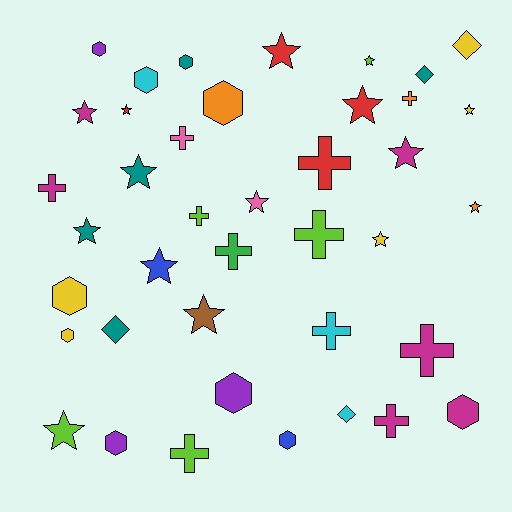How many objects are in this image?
There are 40 objects.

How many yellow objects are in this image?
There are 5 yellow objects.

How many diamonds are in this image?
There are 4 diamonds.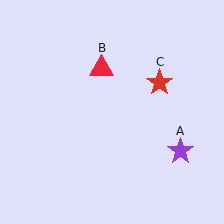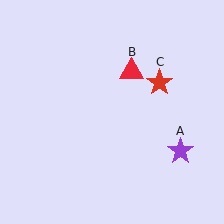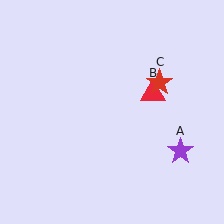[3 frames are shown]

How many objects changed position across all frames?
1 object changed position: red triangle (object B).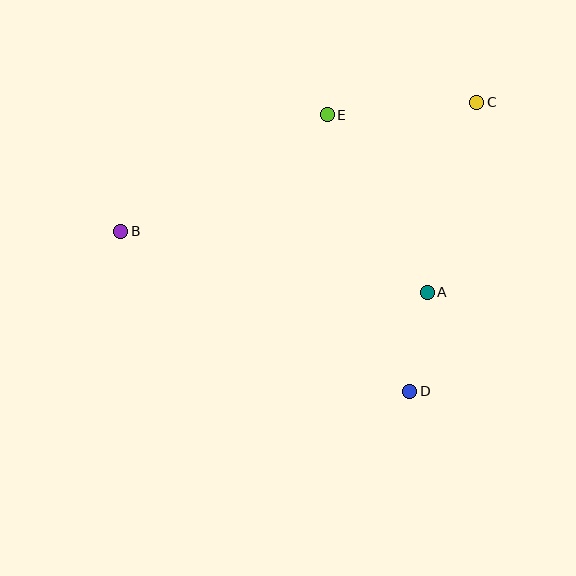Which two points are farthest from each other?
Points B and C are farthest from each other.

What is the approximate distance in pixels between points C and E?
The distance between C and E is approximately 150 pixels.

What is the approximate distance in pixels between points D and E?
The distance between D and E is approximately 289 pixels.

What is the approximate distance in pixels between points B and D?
The distance between B and D is approximately 330 pixels.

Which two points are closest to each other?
Points A and D are closest to each other.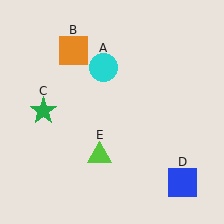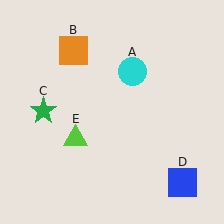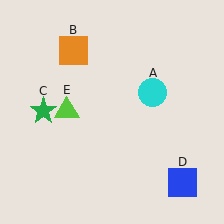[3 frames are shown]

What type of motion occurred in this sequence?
The cyan circle (object A), lime triangle (object E) rotated clockwise around the center of the scene.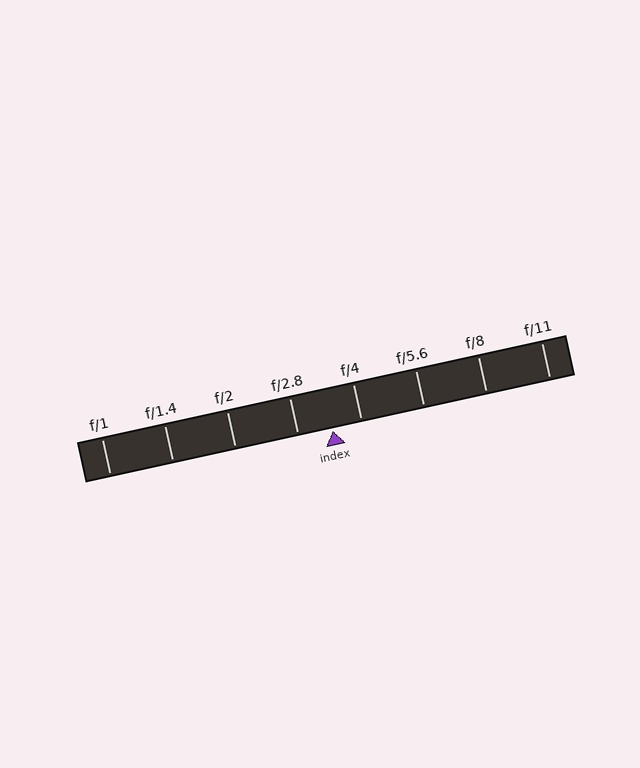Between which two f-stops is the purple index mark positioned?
The index mark is between f/2.8 and f/4.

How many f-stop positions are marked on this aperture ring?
There are 8 f-stop positions marked.